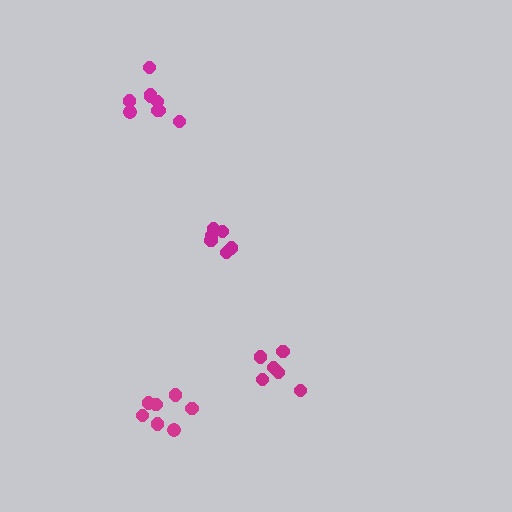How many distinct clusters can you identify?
There are 4 distinct clusters.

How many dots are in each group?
Group 1: 6 dots, Group 2: 6 dots, Group 3: 7 dots, Group 4: 9 dots (28 total).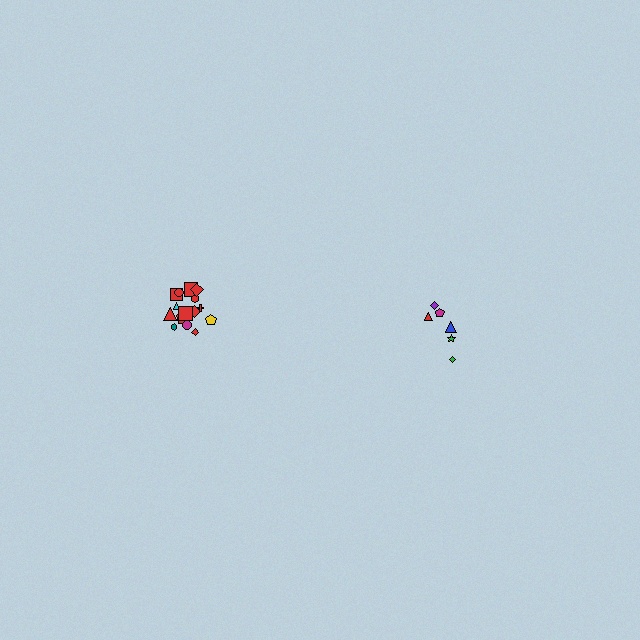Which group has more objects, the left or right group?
The left group.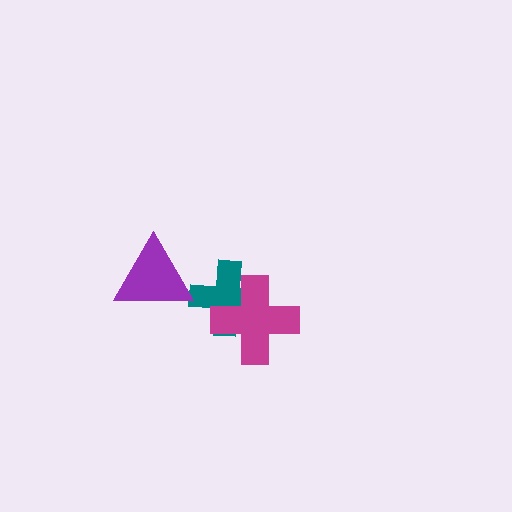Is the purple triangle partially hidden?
No, no other shape covers it.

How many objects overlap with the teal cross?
1 object overlaps with the teal cross.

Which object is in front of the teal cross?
The magenta cross is in front of the teal cross.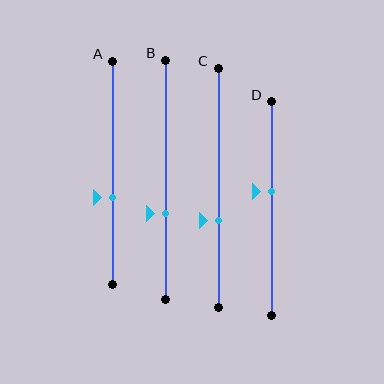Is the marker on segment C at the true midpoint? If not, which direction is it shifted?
No, the marker on segment C is shifted downward by about 14% of the segment length.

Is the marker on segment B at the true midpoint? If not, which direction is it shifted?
No, the marker on segment B is shifted downward by about 14% of the segment length.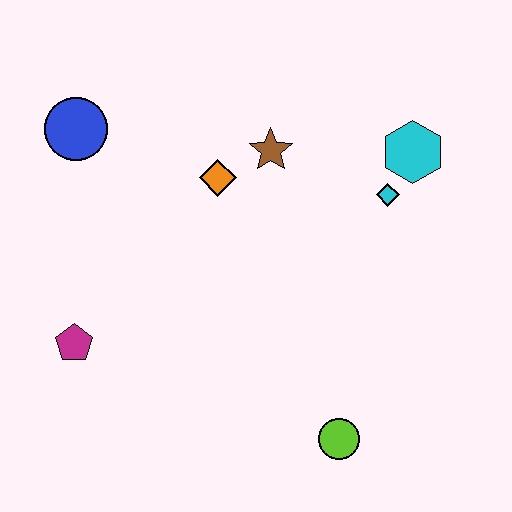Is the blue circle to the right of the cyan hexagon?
No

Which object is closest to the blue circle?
The orange diamond is closest to the blue circle.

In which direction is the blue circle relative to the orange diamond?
The blue circle is to the left of the orange diamond.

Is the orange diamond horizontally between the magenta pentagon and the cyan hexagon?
Yes